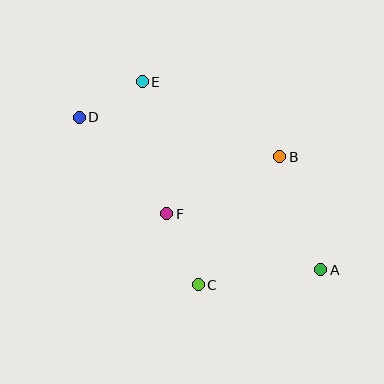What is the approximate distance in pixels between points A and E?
The distance between A and E is approximately 259 pixels.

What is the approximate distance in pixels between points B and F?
The distance between B and F is approximately 126 pixels.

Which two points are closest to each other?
Points D and E are closest to each other.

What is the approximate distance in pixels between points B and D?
The distance between B and D is approximately 204 pixels.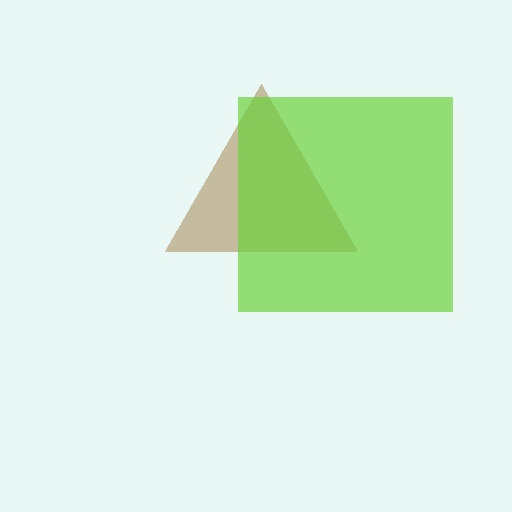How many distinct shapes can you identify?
There are 2 distinct shapes: a brown triangle, a lime square.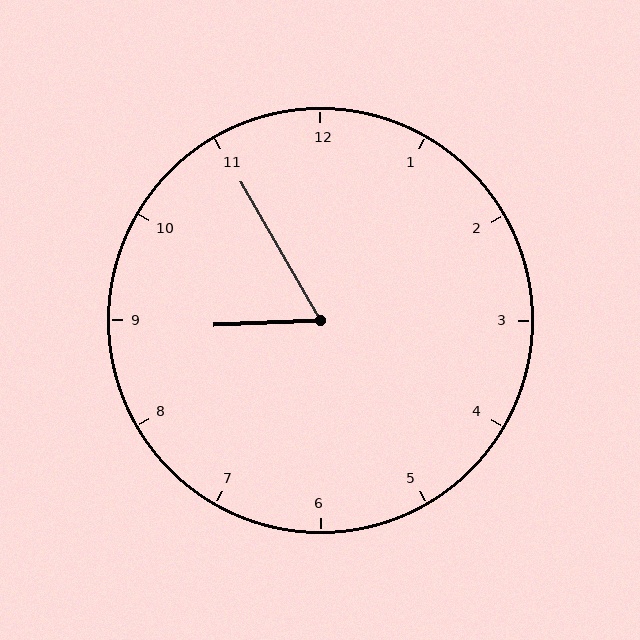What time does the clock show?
8:55.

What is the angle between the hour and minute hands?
Approximately 62 degrees.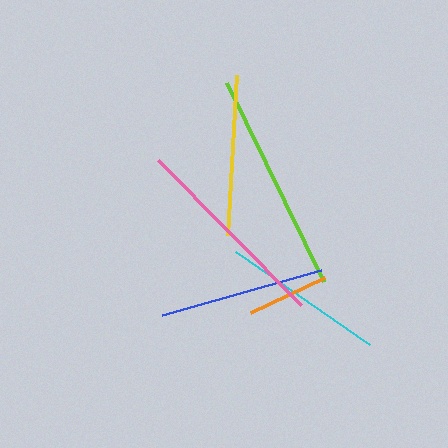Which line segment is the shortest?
The orange line is the shortest at approximately 81 pixels.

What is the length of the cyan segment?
The cyan segment is approximately 164 pixels long.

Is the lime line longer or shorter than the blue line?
The lime line is longer than the blue line.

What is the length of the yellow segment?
The yellow segment is approximately 160 pixels long.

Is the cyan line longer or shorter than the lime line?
The lime line is longer than the cyan line.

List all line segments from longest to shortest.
From longest to shortest: lime, pink, blue, cyan, yellow, orange.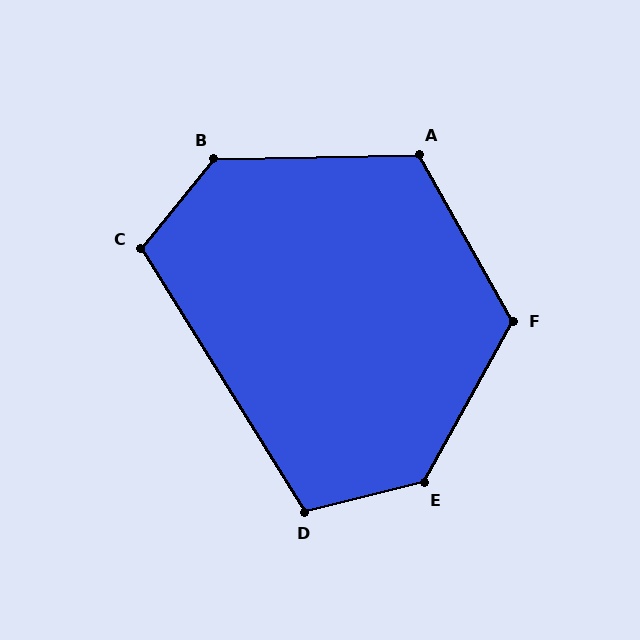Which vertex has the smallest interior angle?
D, at approximately 108 degrees.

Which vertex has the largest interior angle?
E, at approximately 133 degrees.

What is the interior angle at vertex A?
Approximately 118 degrees (obtuse).